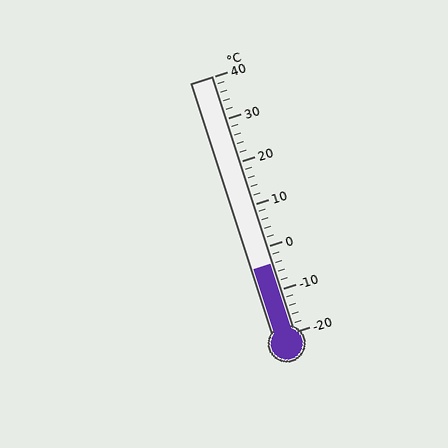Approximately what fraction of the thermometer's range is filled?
The thermometer is filled to approximately 25% of its range.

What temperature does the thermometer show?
The thermometer shows approximately -4°C.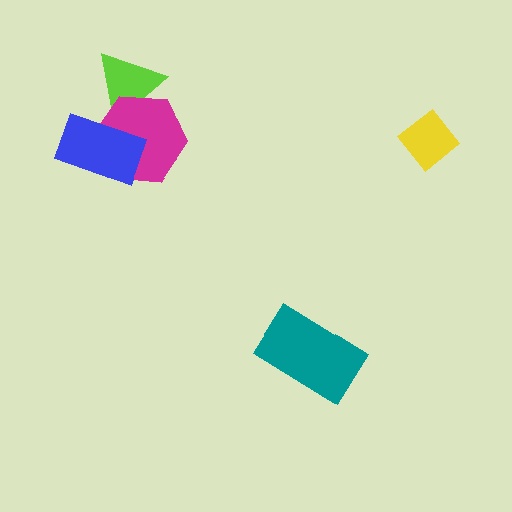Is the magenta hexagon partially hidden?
Yes, it is partially covered by another shape.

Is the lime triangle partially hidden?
Yes, it is partially covered by another shape.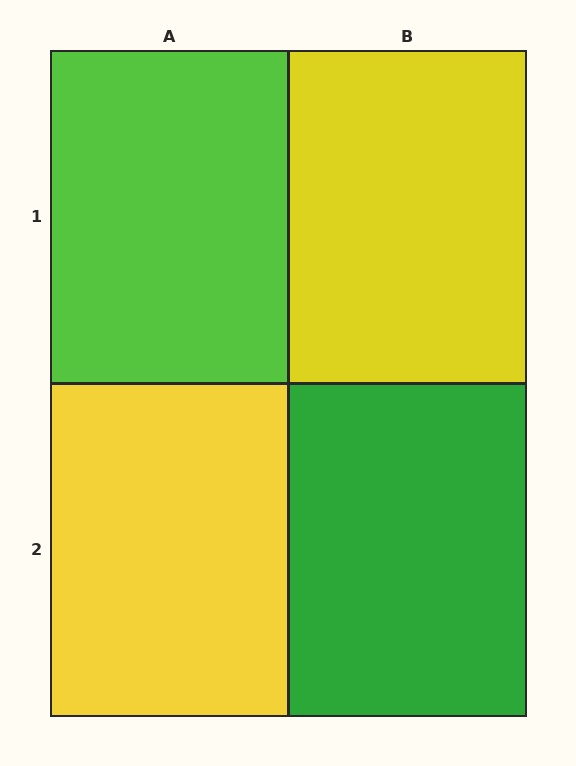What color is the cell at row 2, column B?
Green.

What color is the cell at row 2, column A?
Yellow.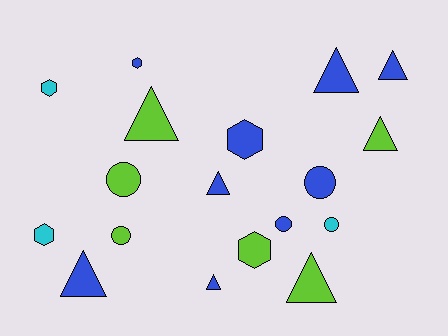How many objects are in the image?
There are 18 objects.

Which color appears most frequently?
Blue, with 9 objects.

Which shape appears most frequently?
Triangle, with 8 objects.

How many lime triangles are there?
There are 3 lime triangles.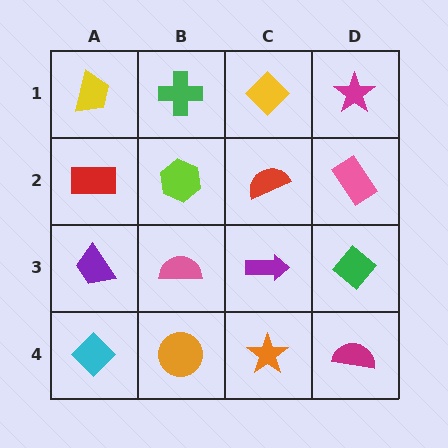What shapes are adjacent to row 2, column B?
A green cross (row 1, column B), a pink semicircle (row 3, column B), a red rectangle (row 2, column A), a red semicircle (row 2, column C).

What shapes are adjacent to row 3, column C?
A red semicircle (row 2, column C), an orange star (row 4, column C), a pink semicircle (row 3, column B), a green diamond (row 3, column D).